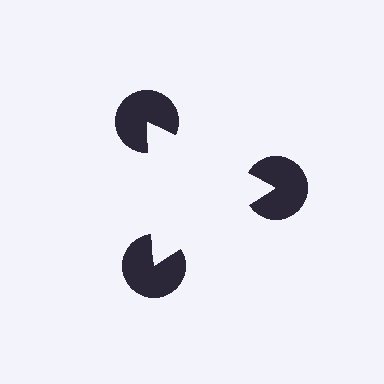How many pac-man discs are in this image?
There are 3 — one at each vertex of the illusory triangle.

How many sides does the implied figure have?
3 sides.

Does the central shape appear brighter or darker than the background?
It typically appears slightly brighter than the background, even though no actual brightness change is drawn.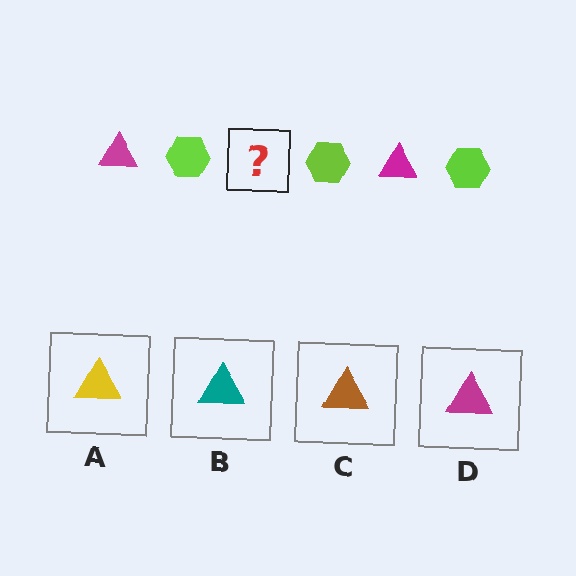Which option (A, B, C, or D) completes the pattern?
D.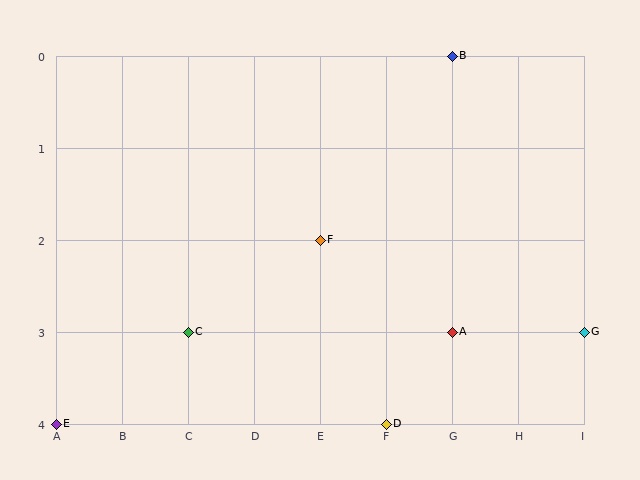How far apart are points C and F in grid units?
Points C and F are 2 columns and 1 row apart (about 2.2 grid units diagonally).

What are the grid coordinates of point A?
Point A is at grid coordinates (G, 3).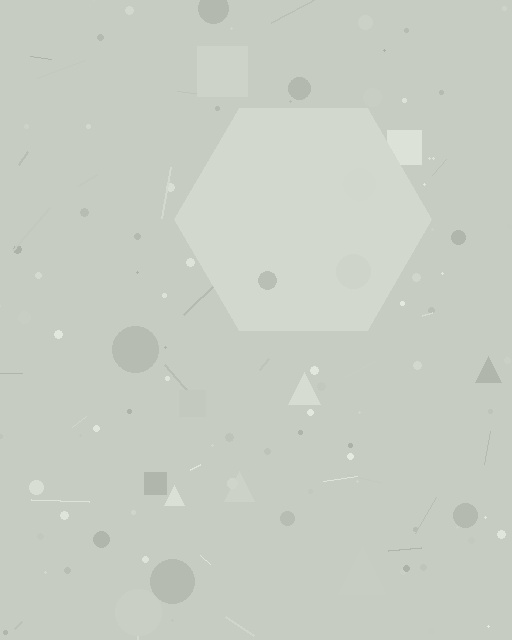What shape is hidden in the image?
A hexagon is hidden in the image.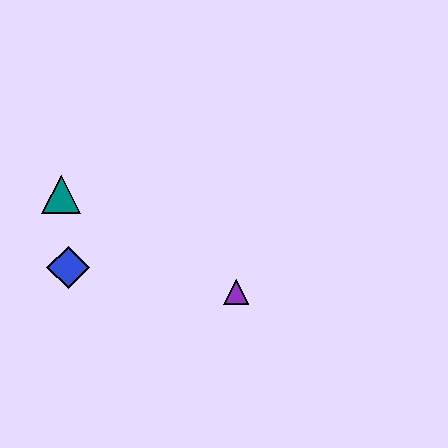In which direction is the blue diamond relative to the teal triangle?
The blue diamond is below the teal triangle.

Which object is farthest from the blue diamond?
The purple triangle is farthest from the blue diamond.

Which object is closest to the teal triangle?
The blue diamond is closest to the teal triangle.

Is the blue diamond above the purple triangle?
Yes